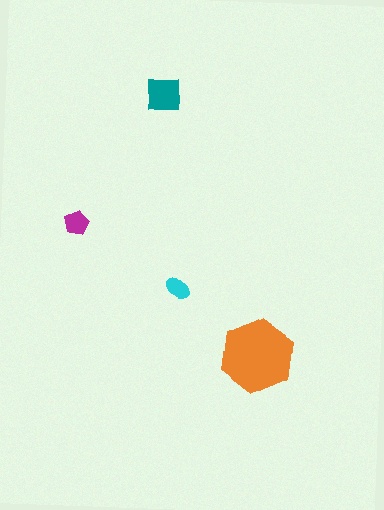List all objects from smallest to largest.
The cyan ellipse, the magenta pentagon, the teal square, the orange hexagon.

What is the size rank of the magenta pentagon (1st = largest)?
3rd.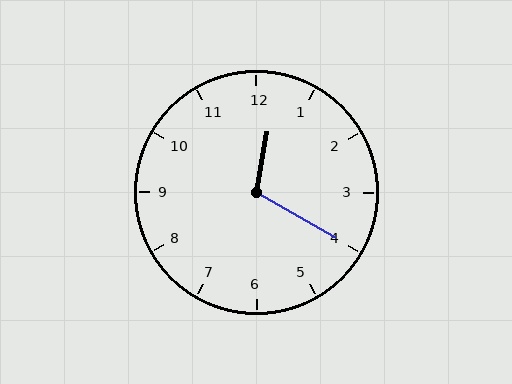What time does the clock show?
12:20.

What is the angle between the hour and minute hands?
Approximately 110 degrees.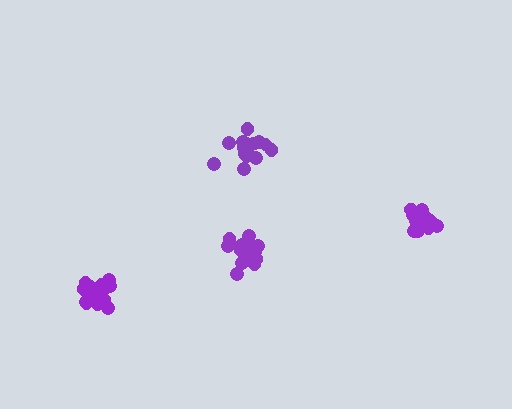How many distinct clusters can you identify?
There are 4 distinct clusters.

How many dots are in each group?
Group 1: 20 dots, Group 2: 18 dots, Group 3: 17 dots, Group 4: 15 dots (70 total).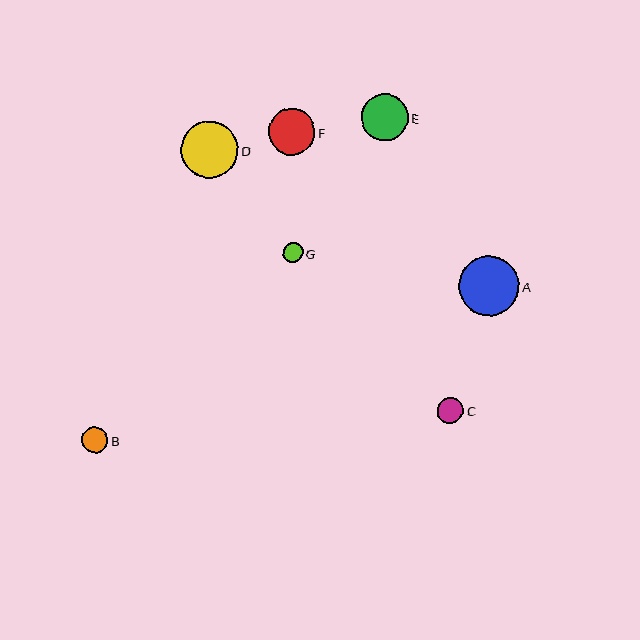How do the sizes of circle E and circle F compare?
Circle E and circle F are approximately the same size.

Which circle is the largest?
Circle A is the largest with a size of approximately 60 pixels.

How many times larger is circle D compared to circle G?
Circle D is approximately 2.8 times the size of circle G.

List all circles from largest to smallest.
From largest to smallest: A, D, E, F, C, B, G.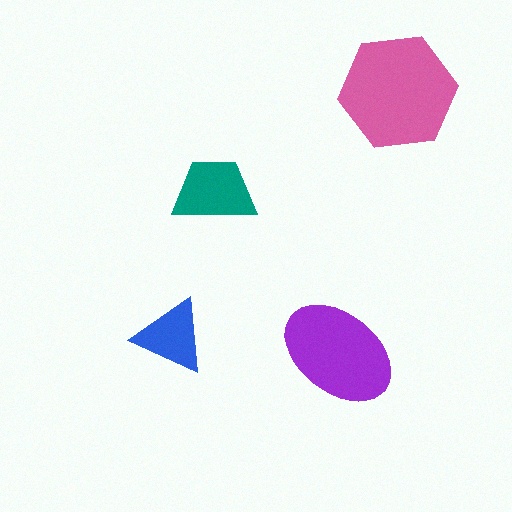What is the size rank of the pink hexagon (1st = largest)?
1st.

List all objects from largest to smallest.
The pink hexagon, the purple ellipse, the teal trapezoid, the blue triangle.